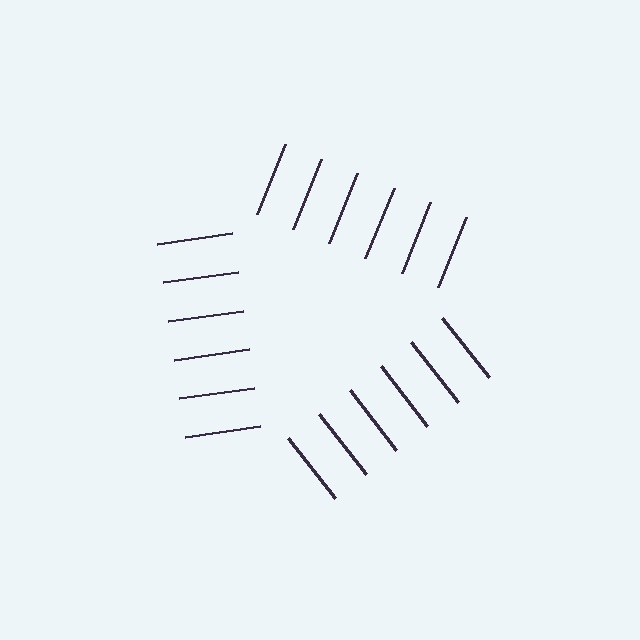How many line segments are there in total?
18 — 6 along each of the 3 edges.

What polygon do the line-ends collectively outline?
An illusory triangle — the line segments terminate on its edges but no continuous stroke is drawn.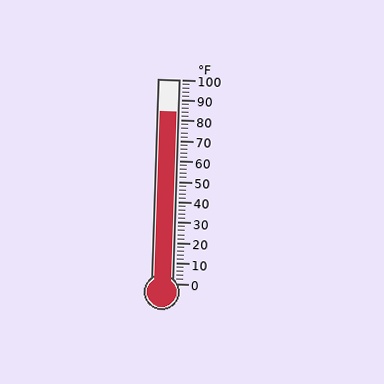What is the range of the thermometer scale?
The thermometer scale ranges from 0°F to 100°F.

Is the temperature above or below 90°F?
The temperature is below 90°F.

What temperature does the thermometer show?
The thermometer shows approximately 84°F.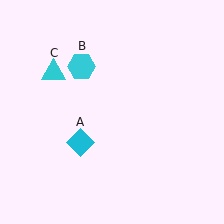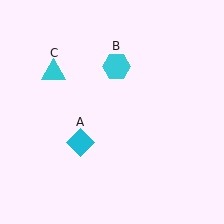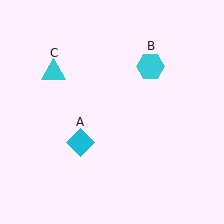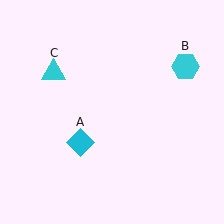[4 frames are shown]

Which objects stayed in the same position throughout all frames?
Cyan diamond (object A) and cyan triangle (object C) remained stationary.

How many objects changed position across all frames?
1 object changed position: cyan hexagon (object B).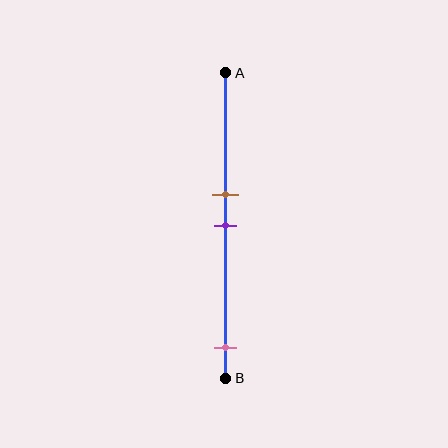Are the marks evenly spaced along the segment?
No, the marks are not evenly spaced.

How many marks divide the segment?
There are 3 marks dividing the segment.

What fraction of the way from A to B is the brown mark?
The brown mark is approximately 40% (0.4) of the way from A to B.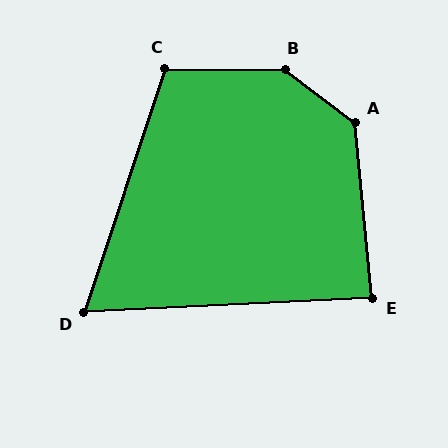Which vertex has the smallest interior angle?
D, at approximately 69 degrees.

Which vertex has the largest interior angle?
B, at approximately 143 degrees.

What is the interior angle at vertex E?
Approximately 87 degrees (approximately right).